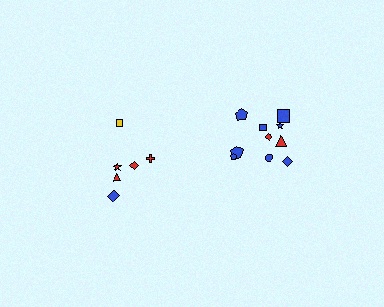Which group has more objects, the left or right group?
The right group.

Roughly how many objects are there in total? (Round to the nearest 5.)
Roughly 15 objects in total.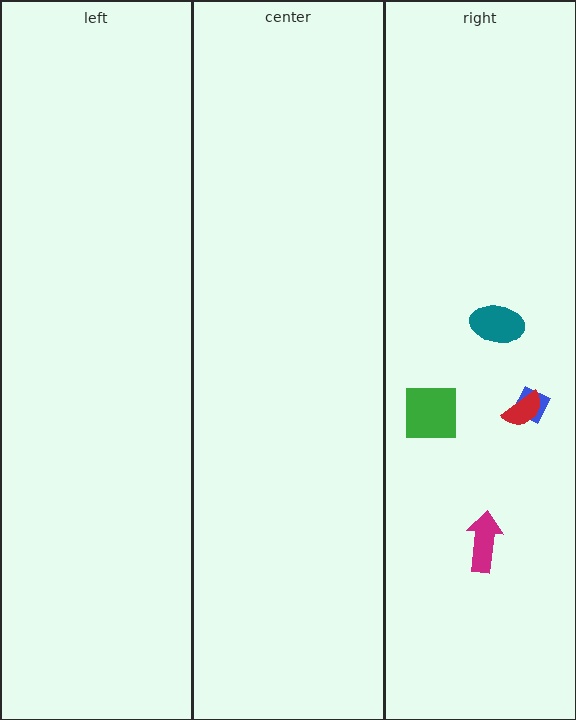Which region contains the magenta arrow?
The right region.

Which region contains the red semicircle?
The right region.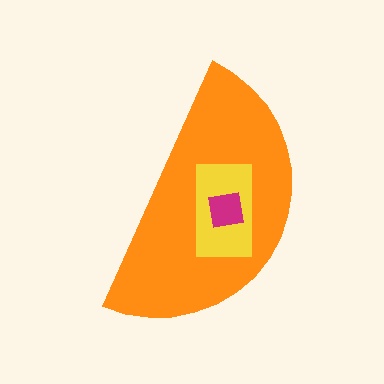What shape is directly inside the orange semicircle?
The yellow rectangle.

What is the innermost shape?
The magenta square.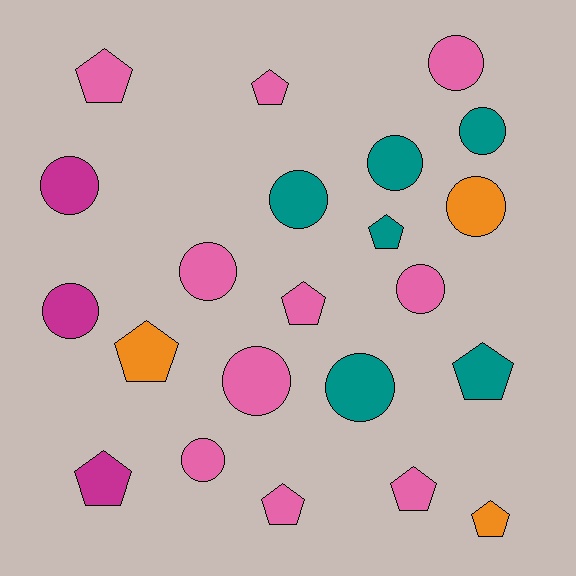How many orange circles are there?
There is 1 orange circle.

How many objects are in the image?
There are 22 objects.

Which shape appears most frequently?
Circle, with 12 objects.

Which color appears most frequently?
Pink, with 10 objects.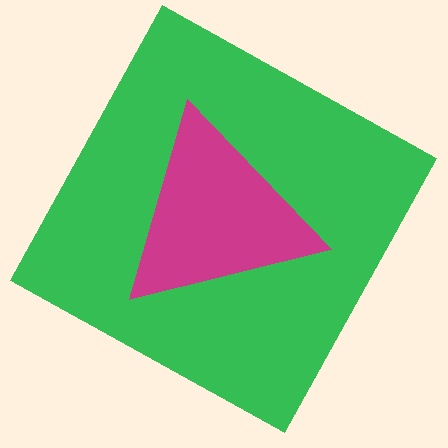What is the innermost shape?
The magenta triangle.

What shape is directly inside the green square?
The magenta triangle.